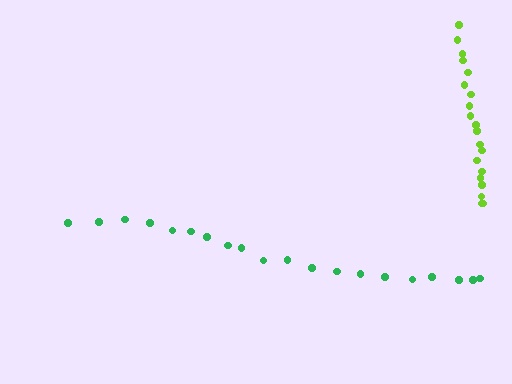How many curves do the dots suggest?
There are 2 distinct paths.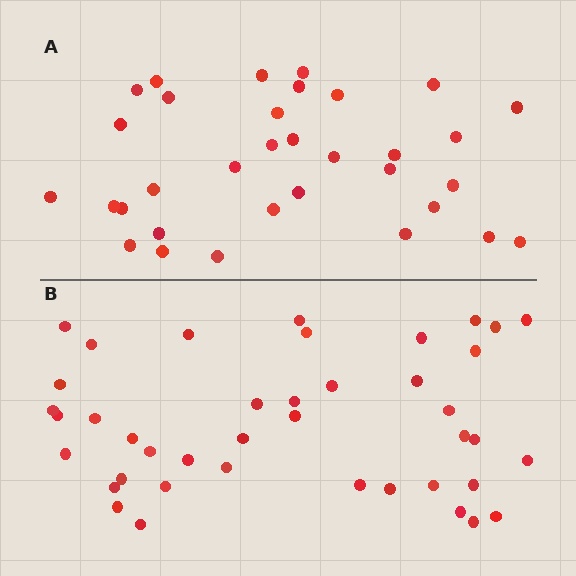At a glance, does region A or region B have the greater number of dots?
Region B (the bottom region) has more dots.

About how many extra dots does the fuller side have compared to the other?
Region B has roughly 8 or so more dots than region A.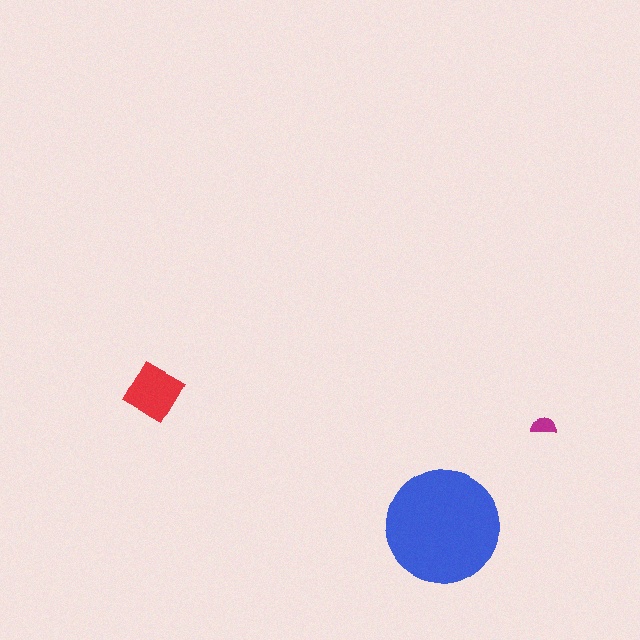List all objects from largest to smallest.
The blue circle, the red square, the magenta semicircle.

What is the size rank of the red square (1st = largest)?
2nd.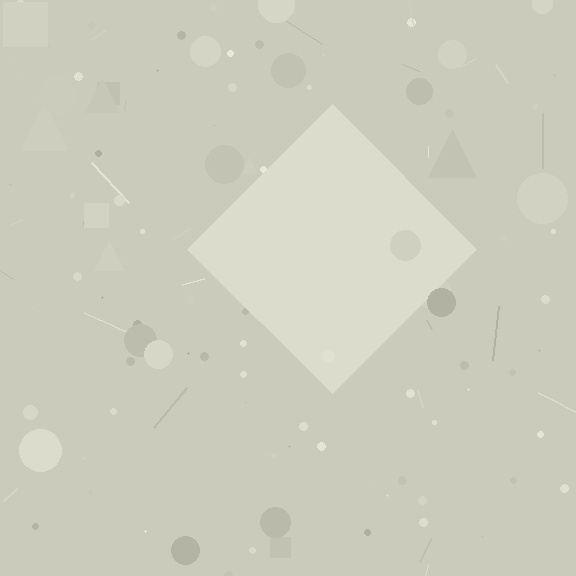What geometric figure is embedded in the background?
A diamond is embedded in the background.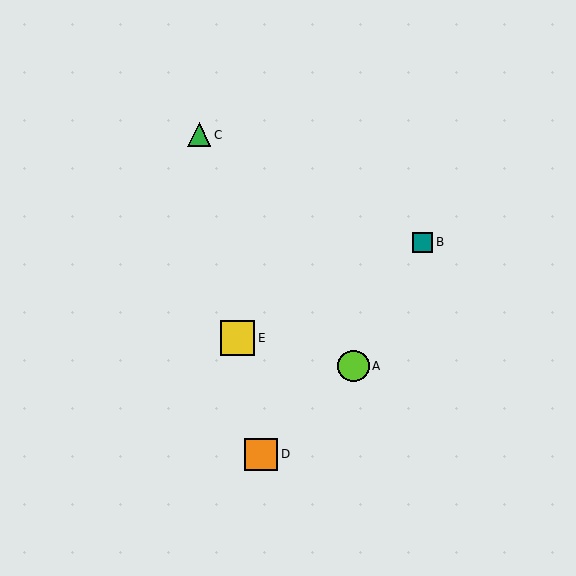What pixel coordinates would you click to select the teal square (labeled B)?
Click at (423, 242) to select the teal square B.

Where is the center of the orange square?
The center of the orange square is at (261, 454).